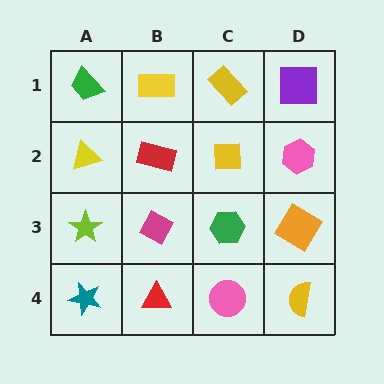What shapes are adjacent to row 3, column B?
A red rectangle (row 2, column B), a red triangle (row 4, column B), a lime star (row 3, column A), a green hexagon (row 3, column C).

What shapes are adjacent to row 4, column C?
A green hexagon (row 3, column C), a red triangle (row 4, column B), a yellow semicircle (row 4, column D).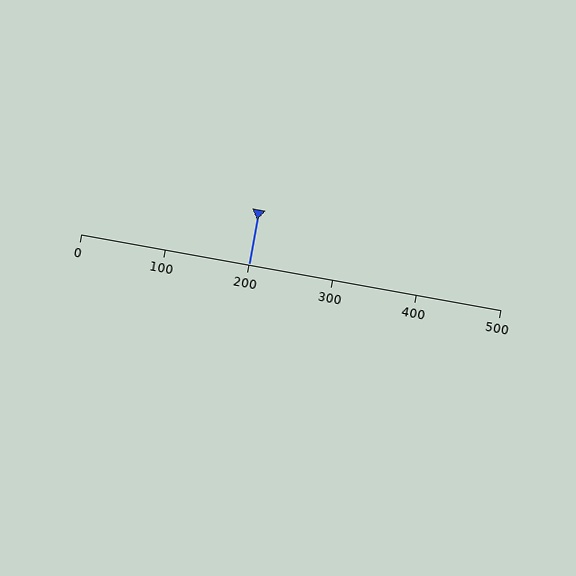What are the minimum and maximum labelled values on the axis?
The axis runs from 0 to 500.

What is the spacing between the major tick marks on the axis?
The major ticks are spaced 100 apart.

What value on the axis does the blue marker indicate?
The marker indicates approximately 200.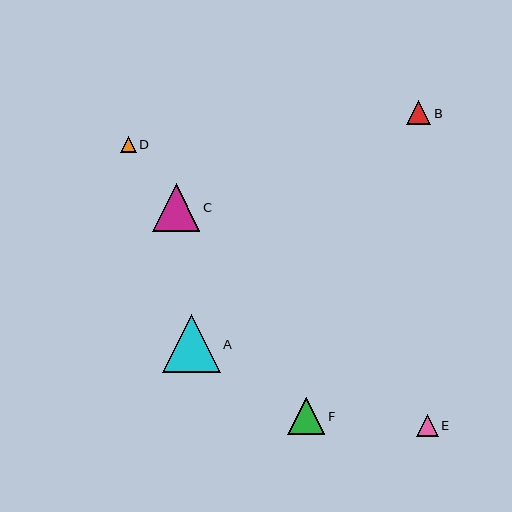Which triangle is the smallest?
Triangle D is the smallest with a size of approximately 16 pixels.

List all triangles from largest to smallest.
From largest to smallest: A, C, F, B, E, D.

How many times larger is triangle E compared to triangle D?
Triangle E is approximately 1.4 times the size of triangle D.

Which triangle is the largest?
Triangle A is the largest with a size of approximately 57 pixels.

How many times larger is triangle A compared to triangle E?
Triangle A is approximately 2.6 times the size of triangle E.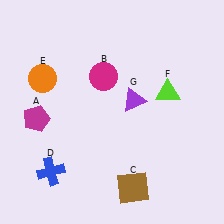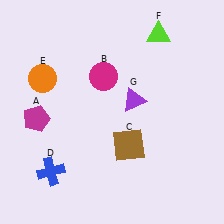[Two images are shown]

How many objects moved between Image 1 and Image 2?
2 objects moved between the two images.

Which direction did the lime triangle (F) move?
The lime triangle (F) moved up.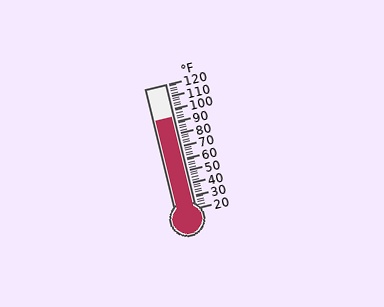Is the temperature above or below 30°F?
The temperature is above 30°F.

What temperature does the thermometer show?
The thermometer shows approximately 94°F.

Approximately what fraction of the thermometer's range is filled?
The thermometer is filled to approximately 75% of its range.